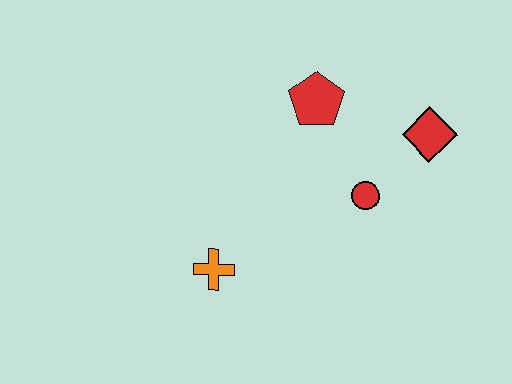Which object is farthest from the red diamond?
The orange cross is farthest from the red diamond.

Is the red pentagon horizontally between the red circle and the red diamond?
No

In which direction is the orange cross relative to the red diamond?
The orange cross is to the left of the red diamond.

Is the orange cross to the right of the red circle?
No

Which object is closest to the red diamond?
The red circle is closest to the red diamond.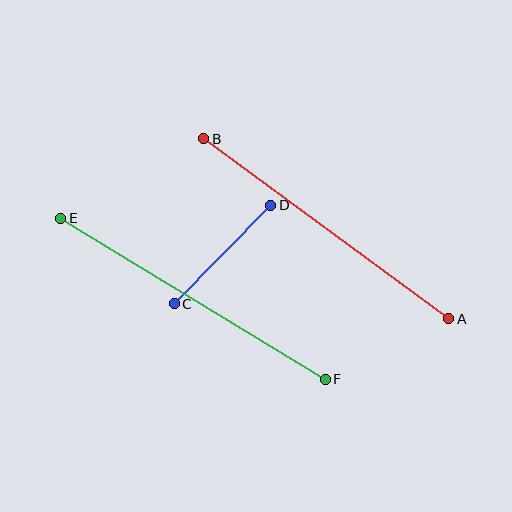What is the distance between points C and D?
The distance is approximately 138 pixels.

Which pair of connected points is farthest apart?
Points E and F are farthest apart.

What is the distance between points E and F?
The distance is approximately 310 pixels.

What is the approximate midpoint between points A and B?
The midpoint is at approximately (326, 229) pixels.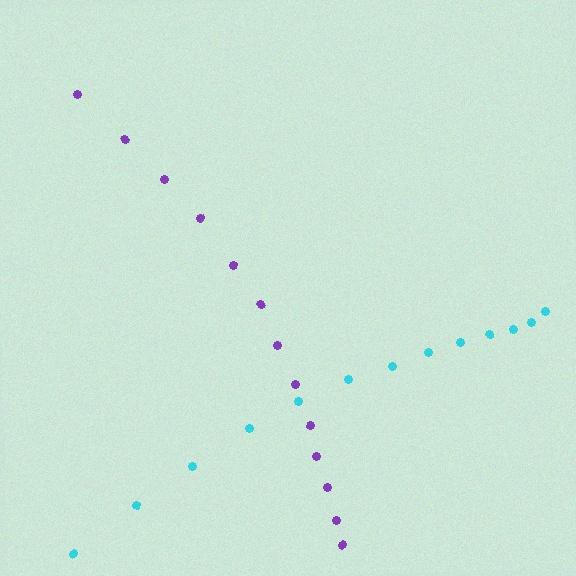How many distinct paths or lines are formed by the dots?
There are 2 distinct paths.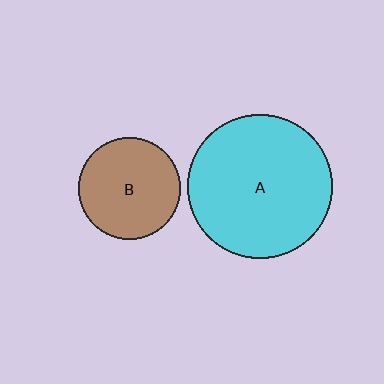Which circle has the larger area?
Circle A (cyan).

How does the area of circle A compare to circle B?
Approximately 2.0 times.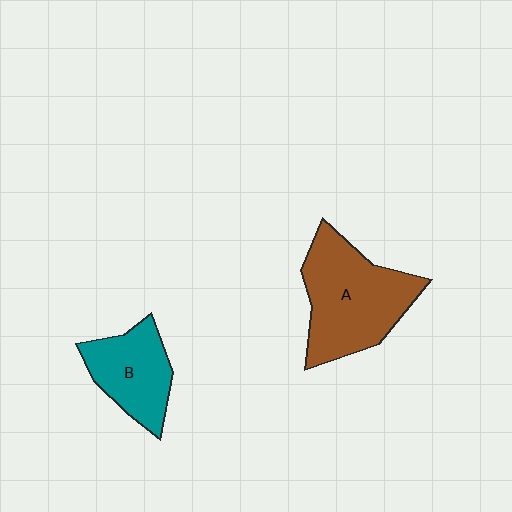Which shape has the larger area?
Shape A (brown).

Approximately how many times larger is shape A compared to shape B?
Approximately 1.6 times.